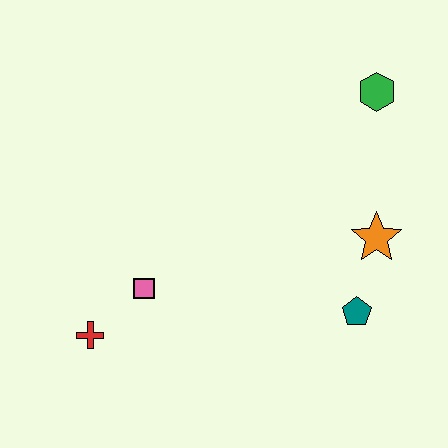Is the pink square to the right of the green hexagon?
No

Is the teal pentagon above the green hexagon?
No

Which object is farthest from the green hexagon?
The red cross is farthest from the green hexagon.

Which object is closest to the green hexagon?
The orange star is closest to the green hexagon.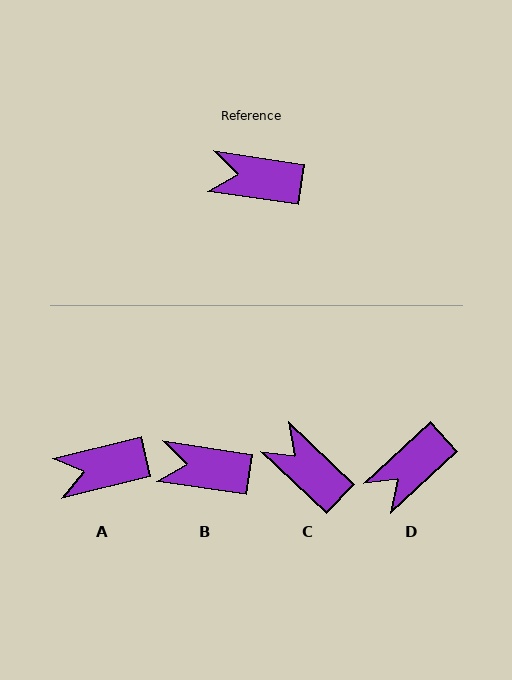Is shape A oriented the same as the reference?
No, it is off by about 22 degrees.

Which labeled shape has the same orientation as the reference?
B.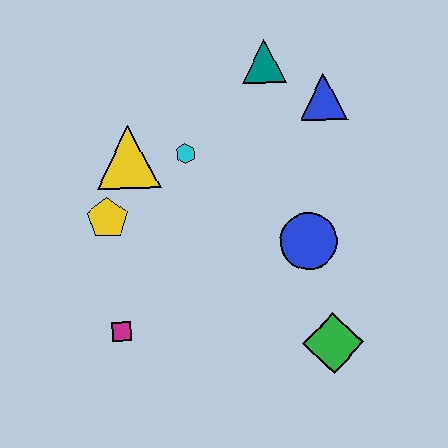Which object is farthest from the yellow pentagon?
The green diamond is farthest from the yellow pentagon.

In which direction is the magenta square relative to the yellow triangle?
The magenta square is below the yellow triangle.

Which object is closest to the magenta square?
The yellow pentagon is closest to the magenta square.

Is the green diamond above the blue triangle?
No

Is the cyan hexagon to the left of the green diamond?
Yes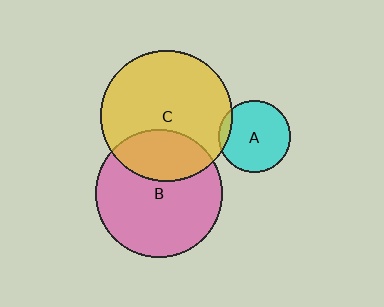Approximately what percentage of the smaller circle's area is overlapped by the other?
Approximately 30%.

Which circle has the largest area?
Circle C (yellow).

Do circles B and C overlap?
Yes.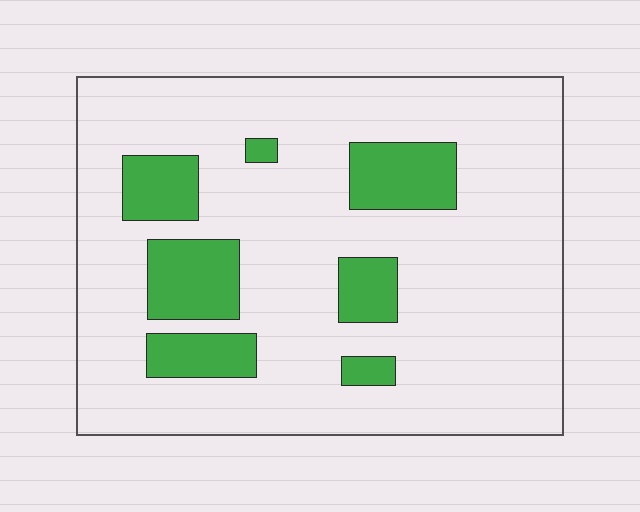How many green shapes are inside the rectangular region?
7.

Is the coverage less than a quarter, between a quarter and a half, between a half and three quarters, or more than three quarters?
Less than a quarter.